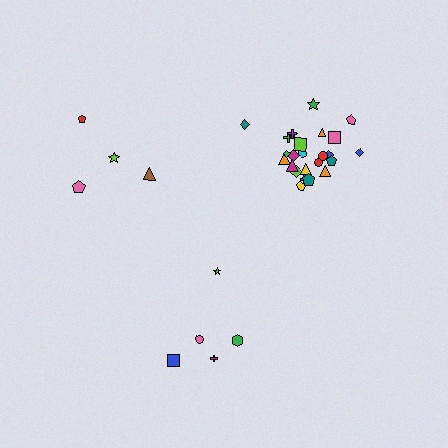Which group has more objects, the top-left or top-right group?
The top-right group.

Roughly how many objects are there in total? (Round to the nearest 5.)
Roughly 35 objects in total.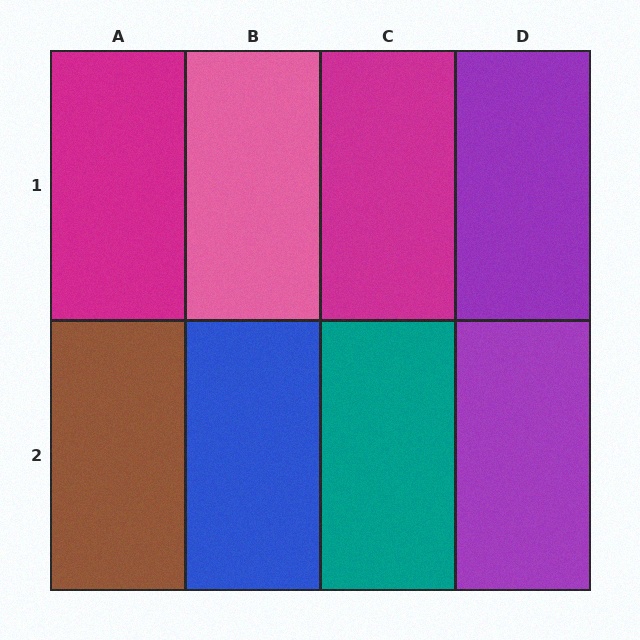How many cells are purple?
2 cells are purple.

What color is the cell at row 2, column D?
Purple.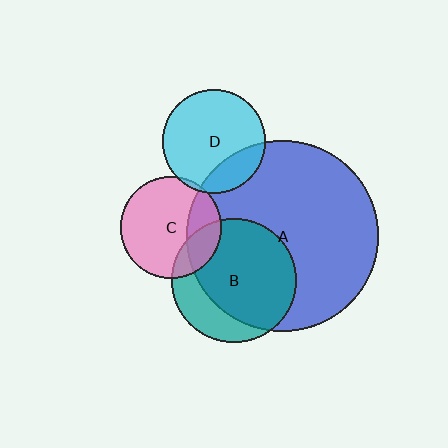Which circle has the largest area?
Circle A (blue).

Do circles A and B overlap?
Yes.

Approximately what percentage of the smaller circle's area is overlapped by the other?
Approximately 75%.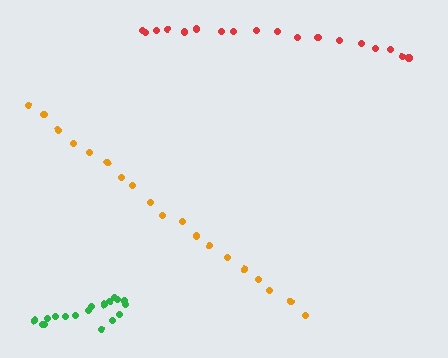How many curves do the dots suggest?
There are 3 distinct paths.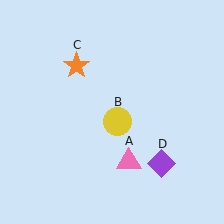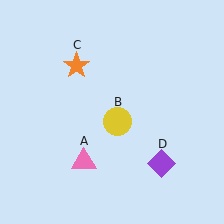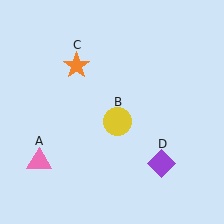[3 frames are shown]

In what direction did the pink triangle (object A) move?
The pink triangle (object A) moved left.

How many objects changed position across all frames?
1 object changed position: pink triangle (object A).